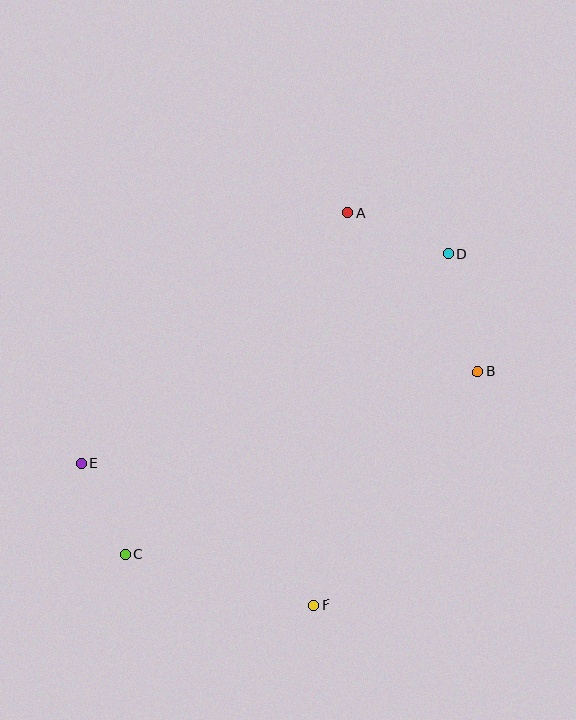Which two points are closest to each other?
Points C and E are closest to each other.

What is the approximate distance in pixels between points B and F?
The distance between B and F is approximately 285 pixels.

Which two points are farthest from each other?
Points C and D are farthest from each other.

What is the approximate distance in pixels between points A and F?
The distance between A and F is approximately 393 pixels.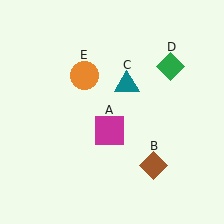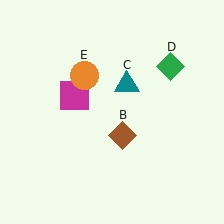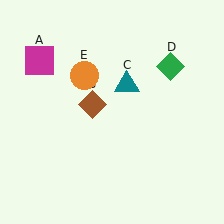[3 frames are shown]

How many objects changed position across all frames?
2 objects changed position: magenta square (object A), brown diamond (object B).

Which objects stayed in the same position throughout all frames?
Teal triangle (object C) and green diamond (object D) and orange circle (object E) remained stationary.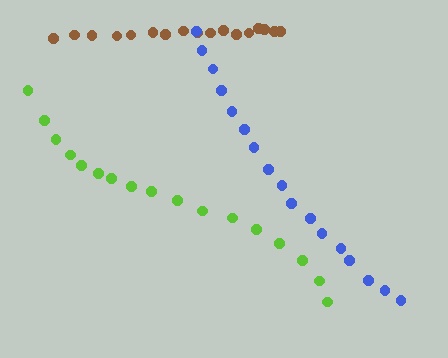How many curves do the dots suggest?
There are 3 distinct paths.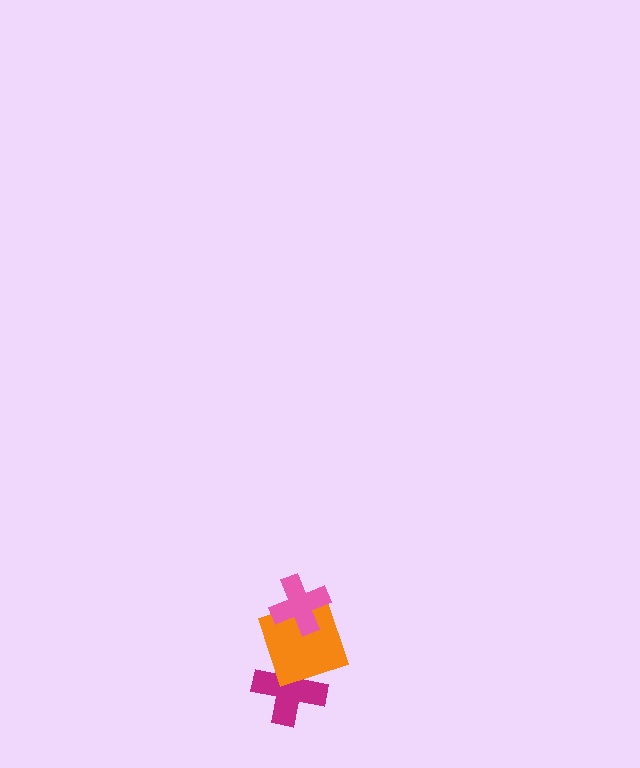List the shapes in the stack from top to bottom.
From top to bottom: the pink cross, the orange square, the magenta cross.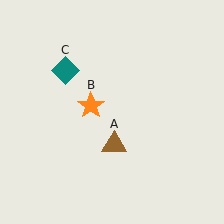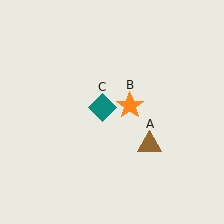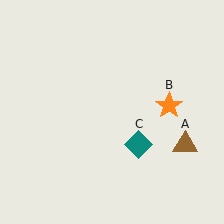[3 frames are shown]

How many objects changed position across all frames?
3 objects changed position: brown triangle (object A), orange star (object B), teal diamond (object C).